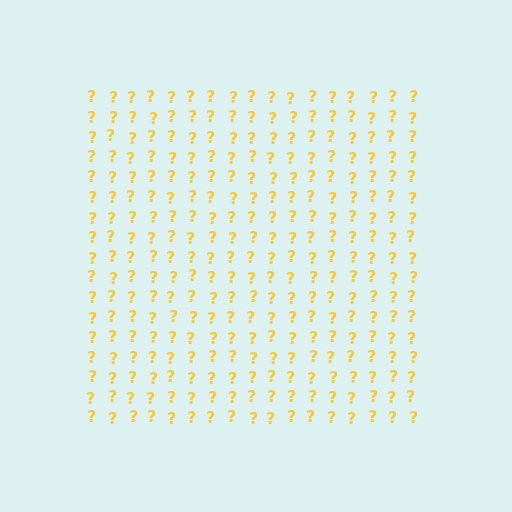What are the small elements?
The small elements are question marks.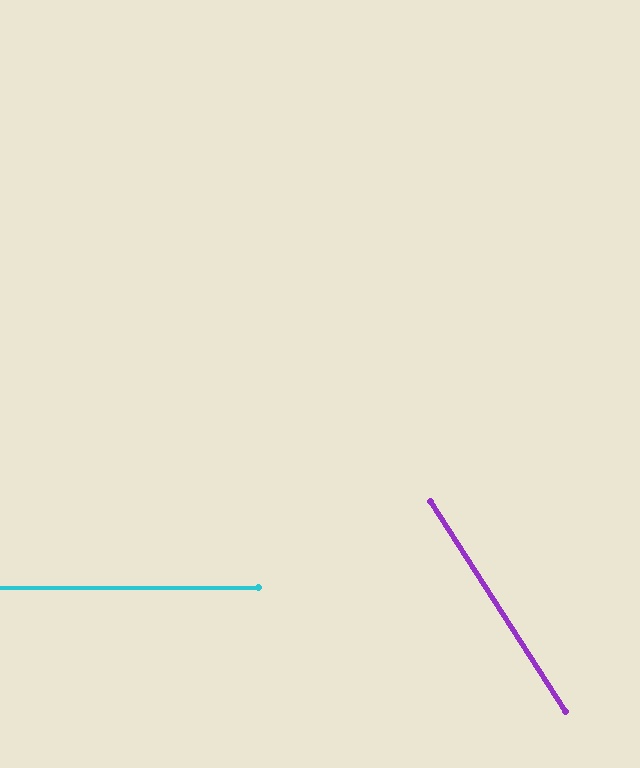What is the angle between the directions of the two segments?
Approximately 57 degrees.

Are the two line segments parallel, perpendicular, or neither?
Neither parallel nor perpendicular — they differ by about 57°.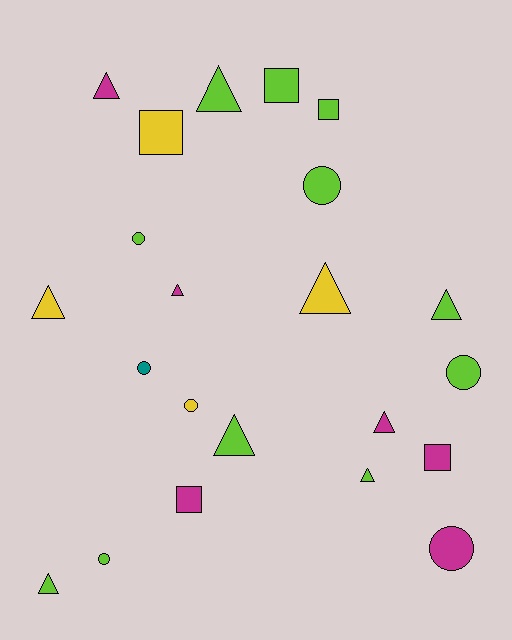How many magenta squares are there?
There are 2 magenta squares.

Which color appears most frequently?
Lime, with 11 objects.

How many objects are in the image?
There are 22 objects.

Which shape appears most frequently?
Triangle, with 10 objects.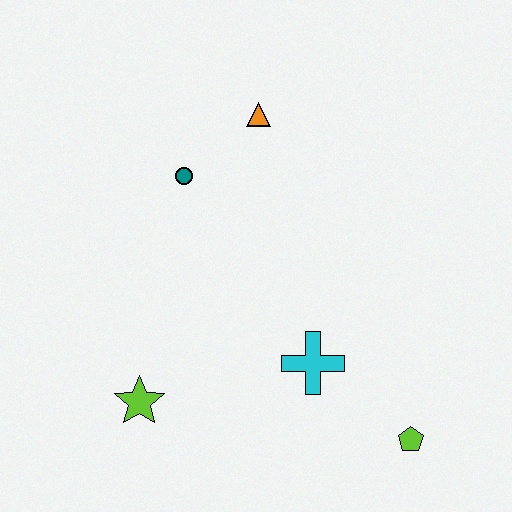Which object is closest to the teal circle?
The orange triangle is closest to the teal circle.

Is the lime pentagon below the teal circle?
Yes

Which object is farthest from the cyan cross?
The orange triangle is farthest from the cyan cross.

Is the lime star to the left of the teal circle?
Yes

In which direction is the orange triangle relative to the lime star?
The orange triangle is above the lime star.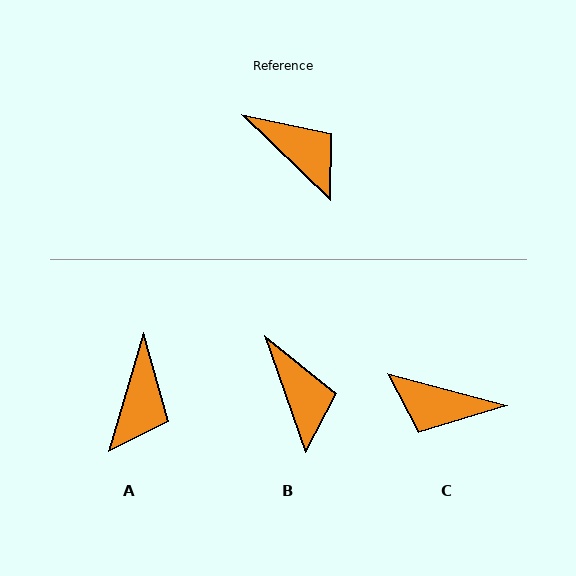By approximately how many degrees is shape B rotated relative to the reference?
Approximately 27 degrees clockwise.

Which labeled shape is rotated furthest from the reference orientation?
C, about 151 degrees away.